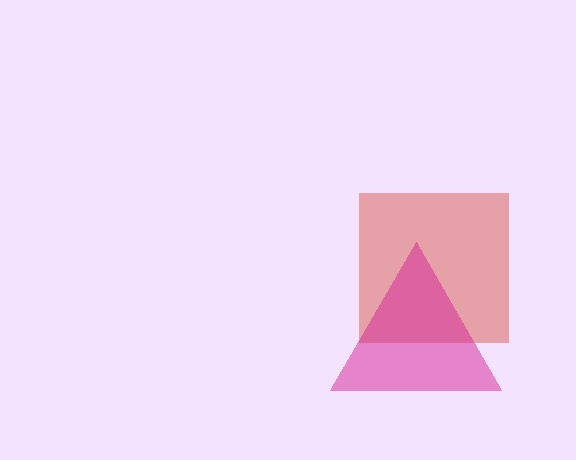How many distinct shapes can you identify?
There are 2 distinct shapes: a red square, a magenta triangle.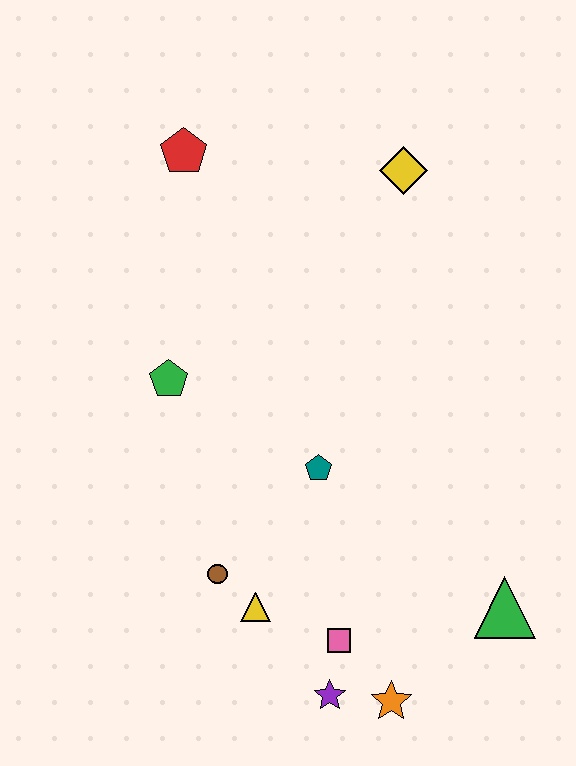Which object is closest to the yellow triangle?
The brown circle is closest to the yellow triangle.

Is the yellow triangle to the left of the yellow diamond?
Yes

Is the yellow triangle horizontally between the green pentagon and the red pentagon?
No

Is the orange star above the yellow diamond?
No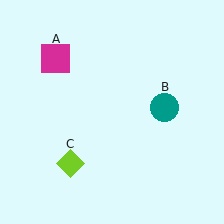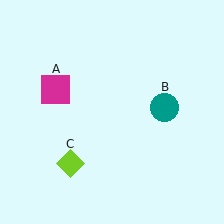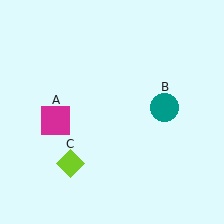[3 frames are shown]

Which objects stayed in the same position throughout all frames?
Teal circle (object B) and lime diamond (object C) remained stationary.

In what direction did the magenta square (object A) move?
The magenta square (object A) moved down.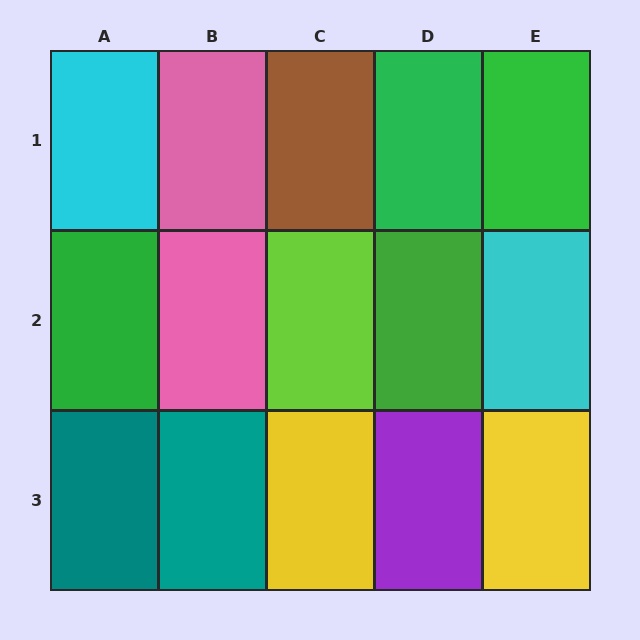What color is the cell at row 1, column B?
Pink.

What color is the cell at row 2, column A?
Green.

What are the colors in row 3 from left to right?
Teal, teal, yellow, purple, yellow.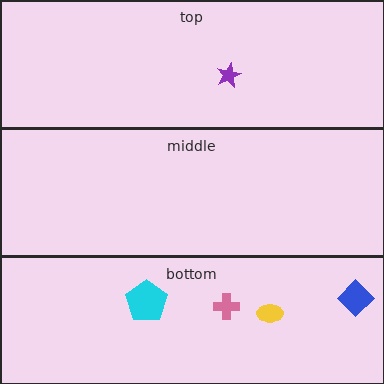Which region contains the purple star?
The top region.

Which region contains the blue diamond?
The bottom region.